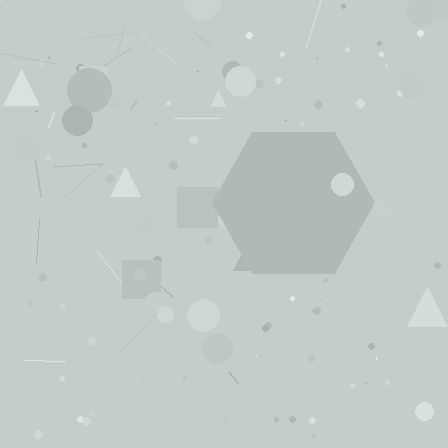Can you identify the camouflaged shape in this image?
The camouflaged shape is a hexagon.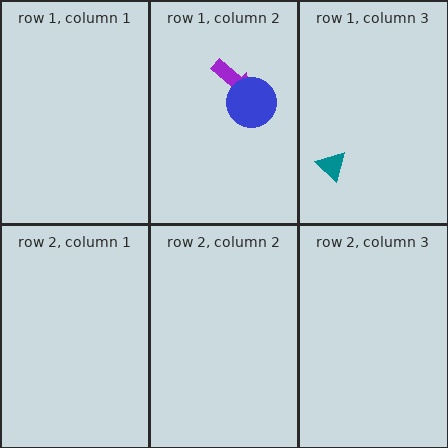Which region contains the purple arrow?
The row 1, column 2 region.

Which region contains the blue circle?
The row 1, column 2 region.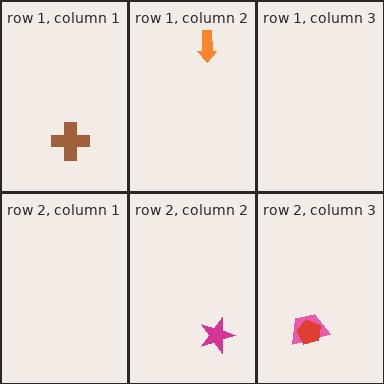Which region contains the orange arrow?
The row 1, column 2 region.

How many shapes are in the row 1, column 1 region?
1.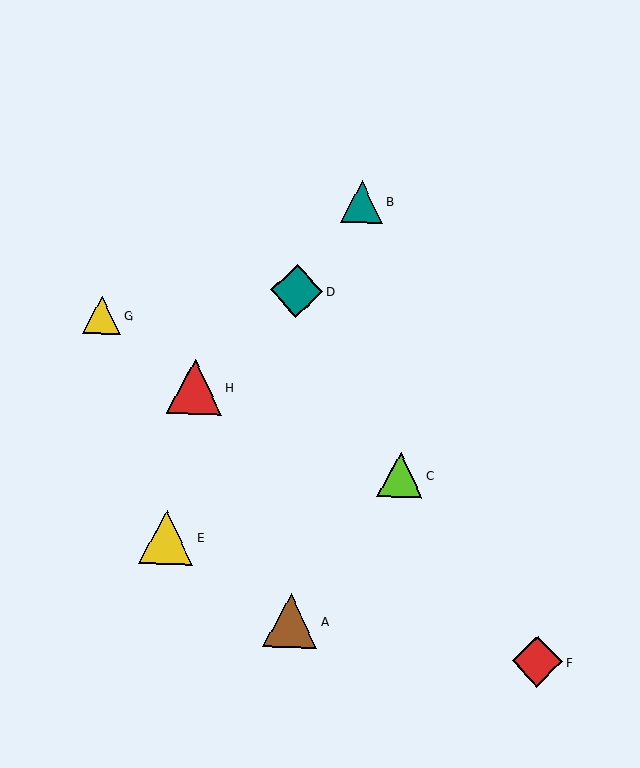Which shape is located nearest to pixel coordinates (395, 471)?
The lime triangle (labeled C) at (400, 475) is nearest to that location.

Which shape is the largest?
The yellow triangle (labeled E) is the largest.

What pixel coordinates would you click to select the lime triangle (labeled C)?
Click at (400, 475) to select the lime triangle C.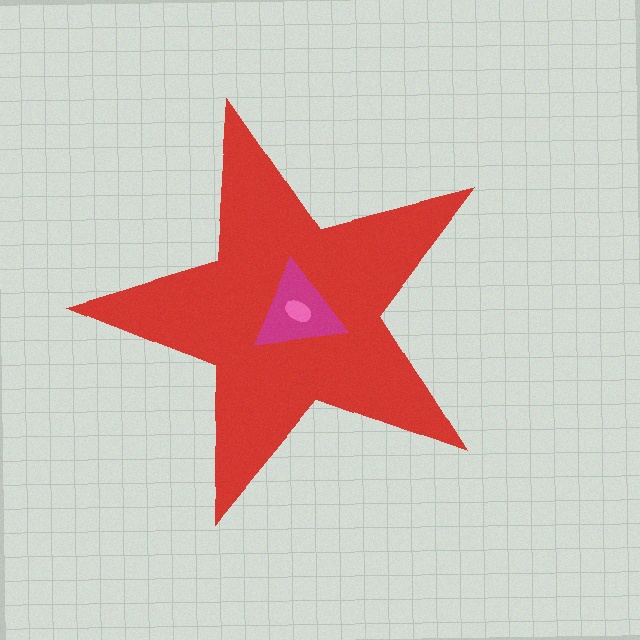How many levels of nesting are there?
3.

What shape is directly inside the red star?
The magenta triangle.